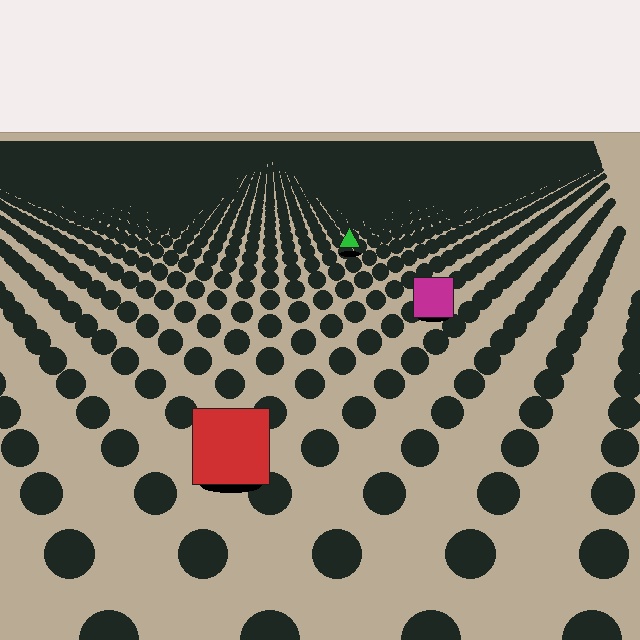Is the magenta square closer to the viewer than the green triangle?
Yes. The magenta square is closer — you can tell from the texture gradient: the ground texture is coarser near it.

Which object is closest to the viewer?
The red square is closest. The texture marks near it are larger and more spread out.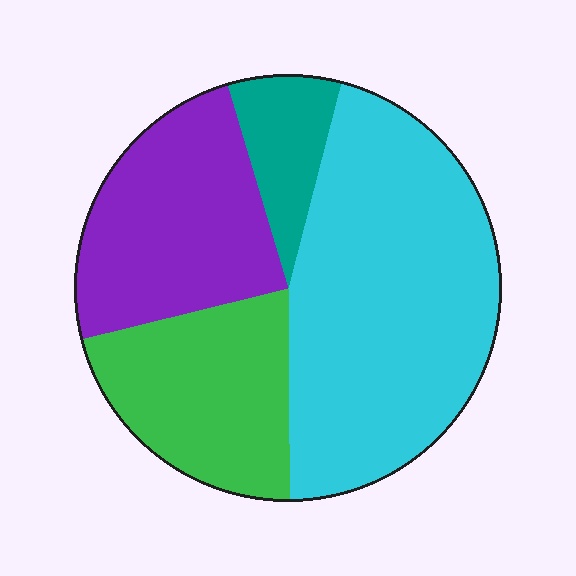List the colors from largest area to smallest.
From largest to smallest: cyan, purple, green, teal.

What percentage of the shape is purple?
Purple covers 24% of the shape.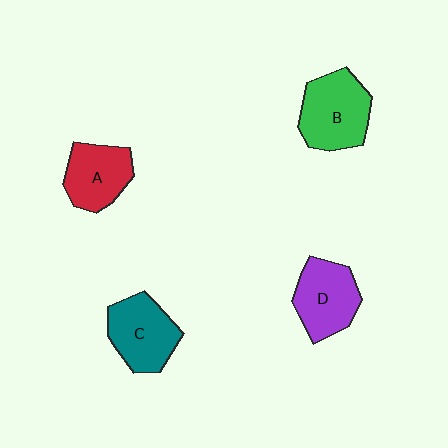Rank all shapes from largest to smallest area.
From largest to smallest: B (green), C (teal), D (purple), A (red).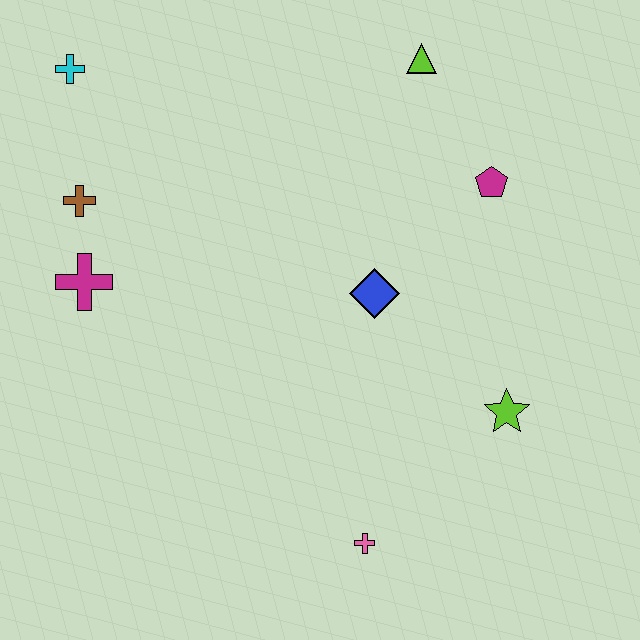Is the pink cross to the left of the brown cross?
No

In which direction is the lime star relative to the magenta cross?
The lime star is to the right of the magenta cross.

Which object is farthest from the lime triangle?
The pink cross is farthest from the lime triangle.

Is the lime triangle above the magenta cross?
Yes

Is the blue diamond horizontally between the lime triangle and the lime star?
No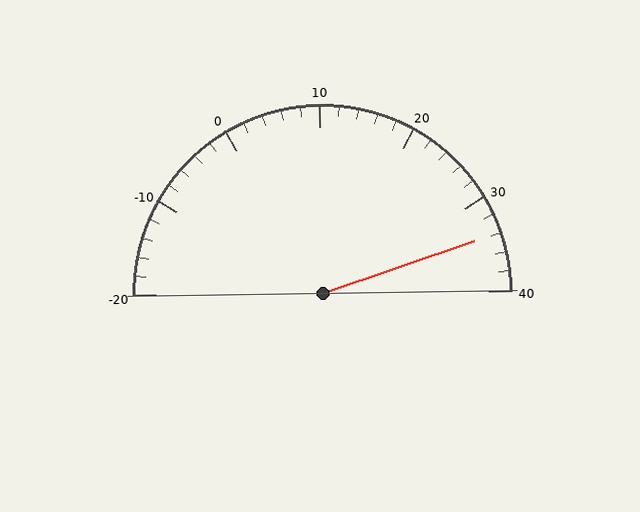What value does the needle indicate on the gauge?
The needle indicates approximately 34.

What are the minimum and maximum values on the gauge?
The gauge ranges from -20 to 40.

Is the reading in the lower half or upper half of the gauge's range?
The reading is in the upper half of the range (-20 to 40).